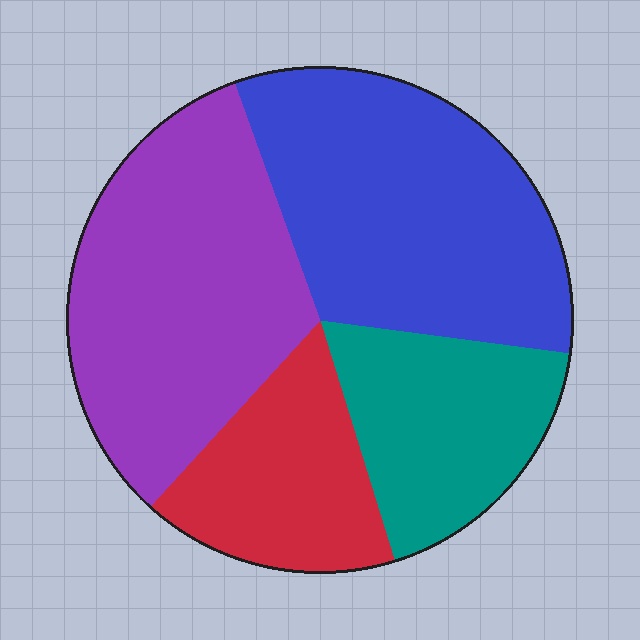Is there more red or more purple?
Purple.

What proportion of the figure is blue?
Blue covers about 35% of the figure.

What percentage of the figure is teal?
Teal takes up between a sixth and a third of the figure.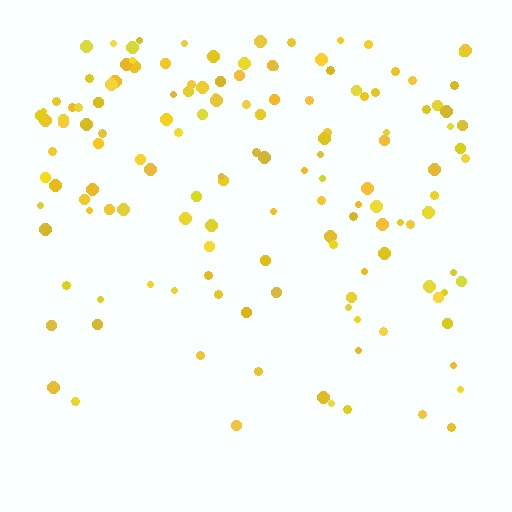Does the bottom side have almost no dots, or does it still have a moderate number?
Still a moderate number, just noticeably fewer than the top.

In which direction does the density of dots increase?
From bottom to top, with the top side densest.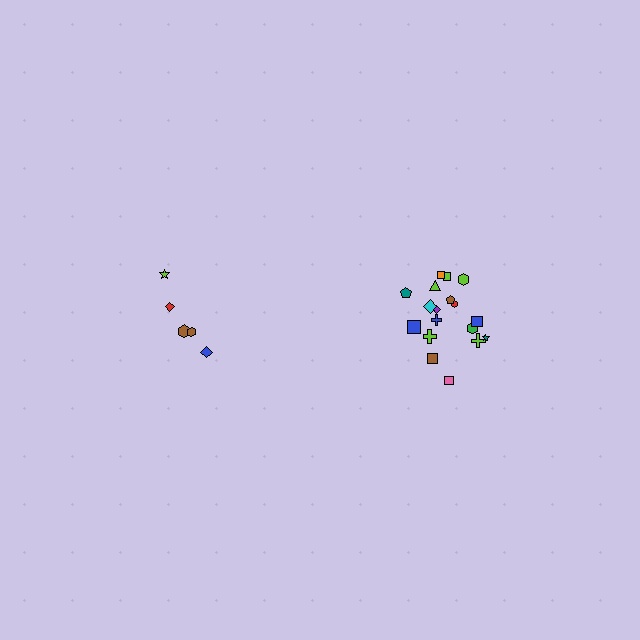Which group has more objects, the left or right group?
The right group.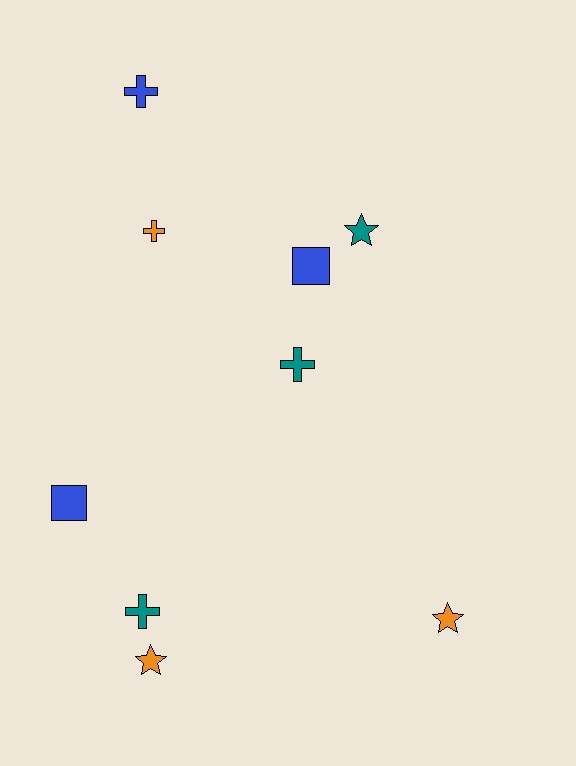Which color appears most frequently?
Teal, with 3 objects.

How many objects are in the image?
There are 9 objects.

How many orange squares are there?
There are no orange squares.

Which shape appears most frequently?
Cross, with 4 objects.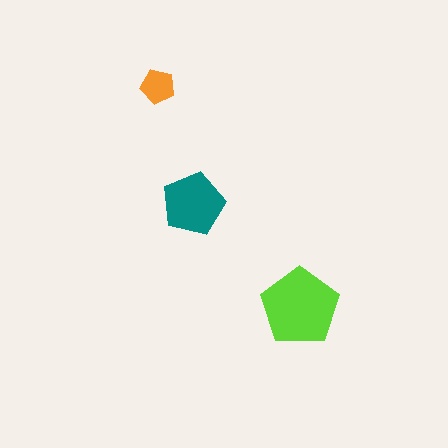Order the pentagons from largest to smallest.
the lime one, the teal one, the orange one.